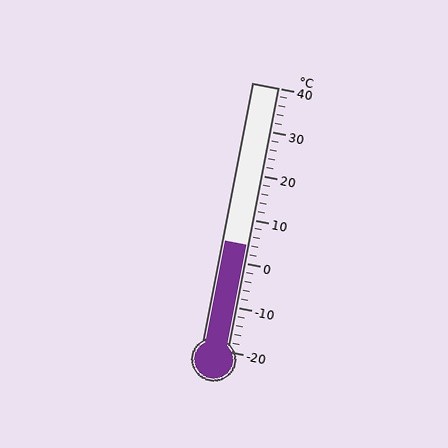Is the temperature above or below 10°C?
The temperature is below 10°C.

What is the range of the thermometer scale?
The thermometer scale ranges from -20°C to 40°C.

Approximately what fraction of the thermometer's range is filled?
The thermometer is filled to approximately 40% of its range.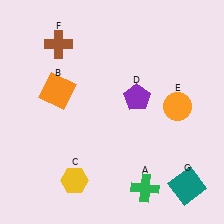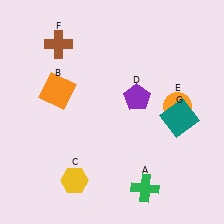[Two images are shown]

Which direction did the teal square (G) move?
The teal square (G) moved up.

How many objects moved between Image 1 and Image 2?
1 object moved between the two images.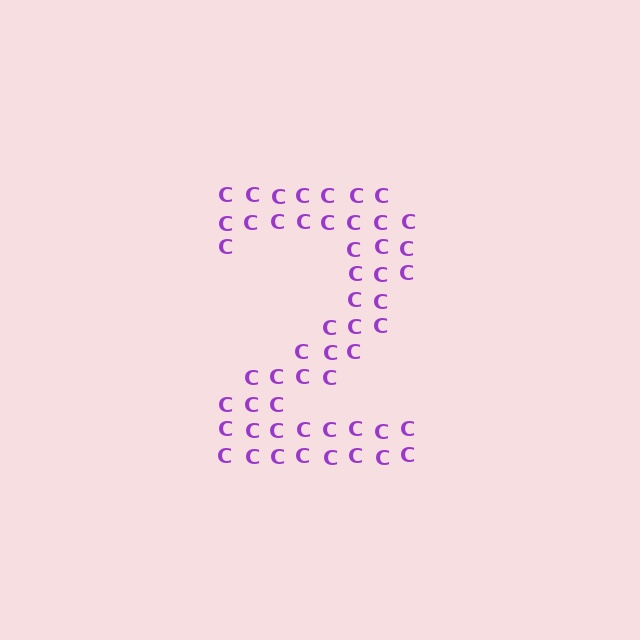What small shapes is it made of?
It is made of small letter C's.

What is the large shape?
The large shape is the digit 2.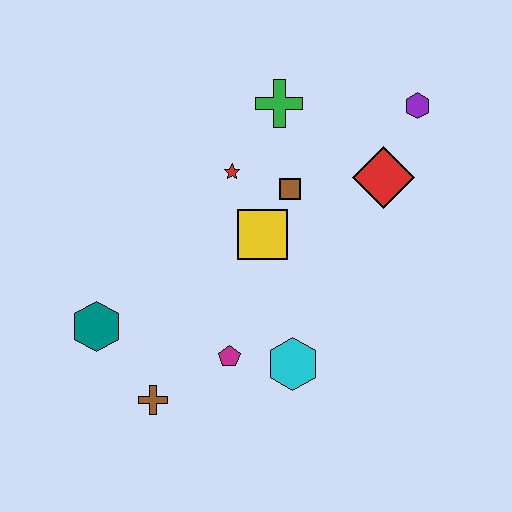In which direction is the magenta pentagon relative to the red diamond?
The magenta pentagon is below the red diamond.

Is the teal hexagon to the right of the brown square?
No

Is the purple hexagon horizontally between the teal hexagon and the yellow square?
No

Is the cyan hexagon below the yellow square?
Yes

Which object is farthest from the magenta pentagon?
The purple hexagon is farthest from the magenta pentagon.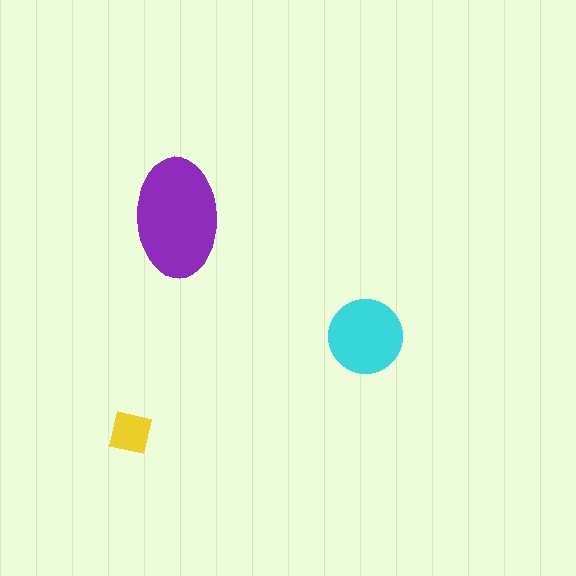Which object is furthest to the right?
The cyan circle is rightmost.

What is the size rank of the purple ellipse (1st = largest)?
1st.